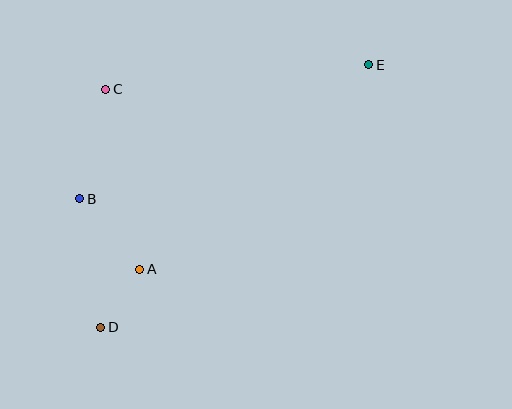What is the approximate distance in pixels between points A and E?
The distance between A and E is approximately 307 pixels.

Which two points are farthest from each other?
Points D and E are farthest from each other.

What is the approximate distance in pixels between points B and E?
The distance between B and E is approximately 319 pixels.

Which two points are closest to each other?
Points A and D are closest to each other.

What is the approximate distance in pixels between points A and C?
The distance between A and C is approximately 183 pixels.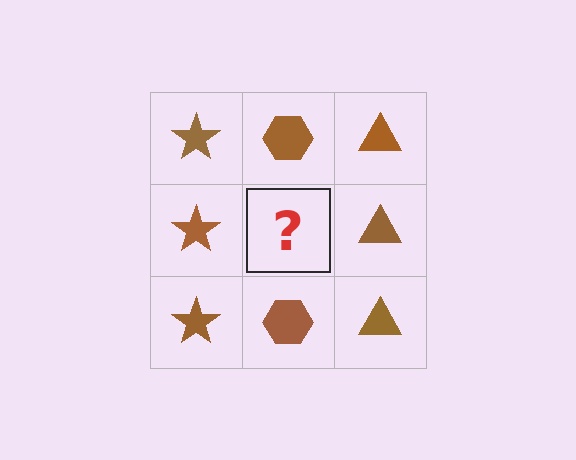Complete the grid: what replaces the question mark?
The question mark should be replaced with a brown hexagon.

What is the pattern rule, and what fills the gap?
The rule is that each column has a consistent shape. The gap should be filled with a brown hexagon.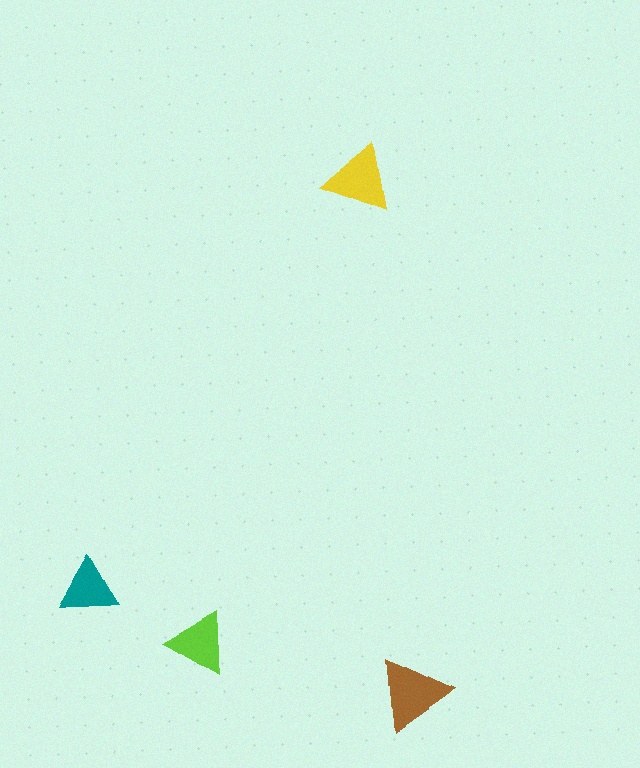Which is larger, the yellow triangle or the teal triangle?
The yellow one.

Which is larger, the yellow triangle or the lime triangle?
The yellow one.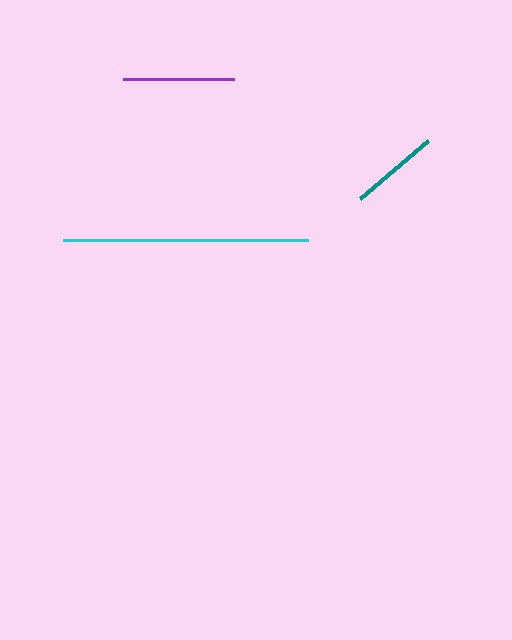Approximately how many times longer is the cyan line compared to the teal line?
The cyan line is approximately 2.7 times the length of the teal line.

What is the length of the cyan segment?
The cyan segment is approximately 245 pixels long.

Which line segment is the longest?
The cyan line is the longest at approximately 245 pixels.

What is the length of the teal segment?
The teal segment is approximately 90 pixels long.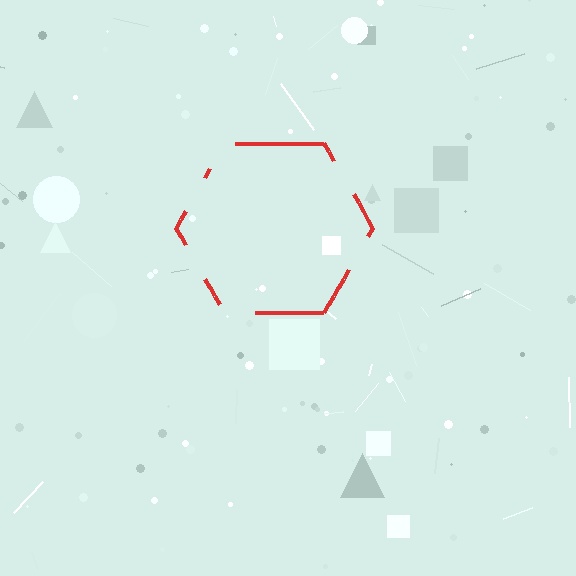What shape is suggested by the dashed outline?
The dashed outline suggests a hexagon.